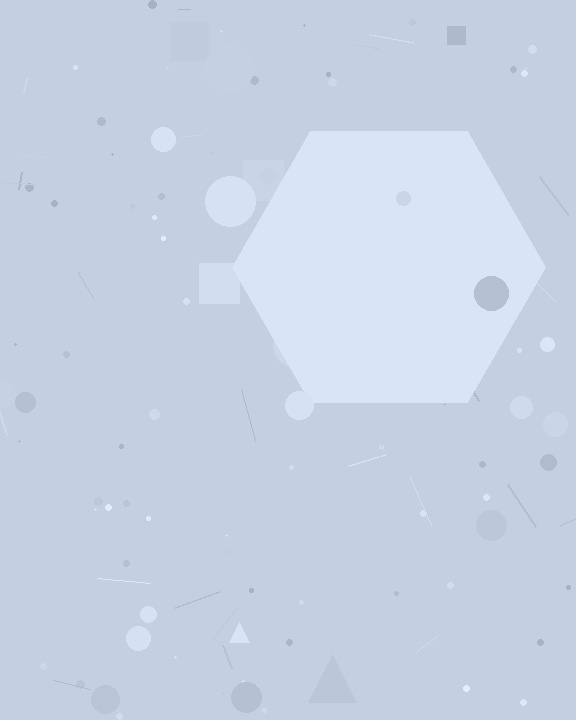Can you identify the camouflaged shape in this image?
The camouflaged shape is a hexagon.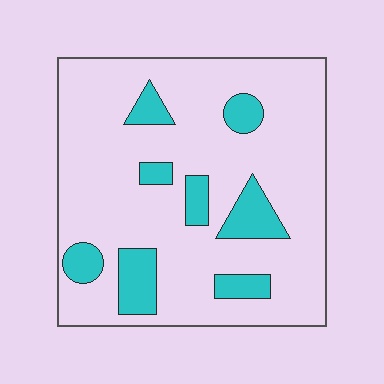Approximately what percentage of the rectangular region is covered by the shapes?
Approximately 15%.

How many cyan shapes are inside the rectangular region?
8.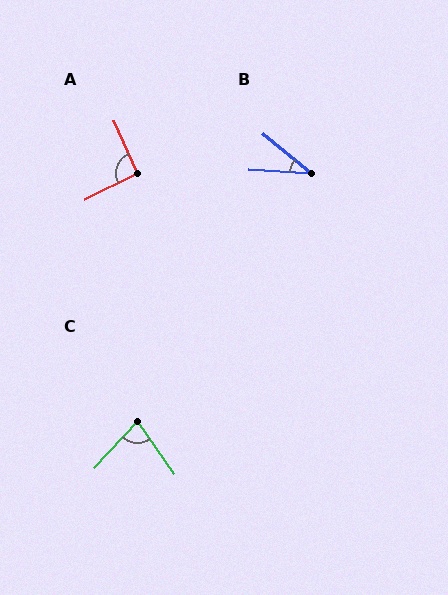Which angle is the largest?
A, at approximately 93 degrees.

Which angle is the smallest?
B, at approximately 36 degrees.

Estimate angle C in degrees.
Approximately 78 degrees.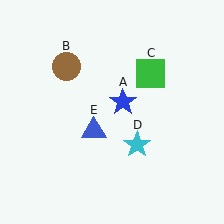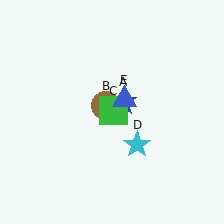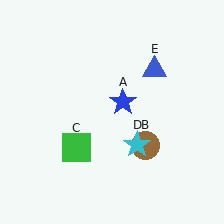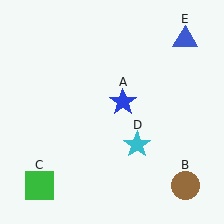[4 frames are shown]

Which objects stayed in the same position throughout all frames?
Blue star (object A) and cyan star (object D) remained stationary.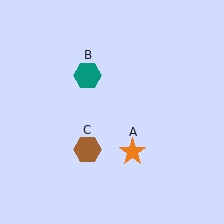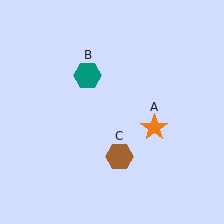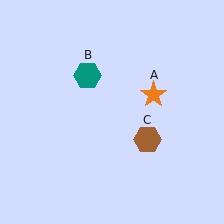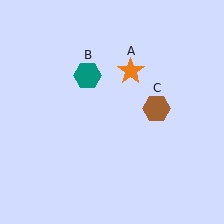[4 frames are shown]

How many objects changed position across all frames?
2 objects changed position: orange star (object A), brown hexagon (object C).